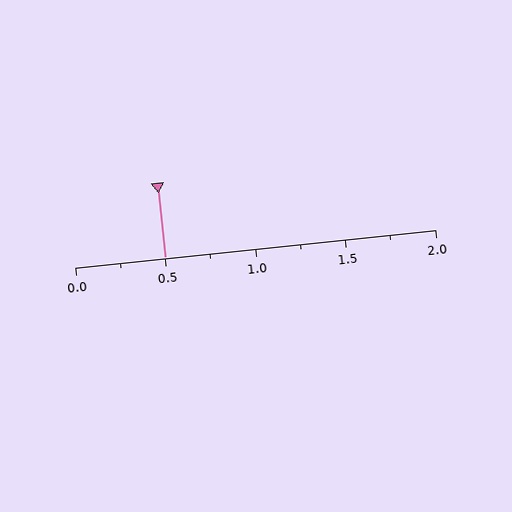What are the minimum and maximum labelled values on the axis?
The axis runs from 0.0 to 2.0.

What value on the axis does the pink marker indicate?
The marker indicates approximately 0.5.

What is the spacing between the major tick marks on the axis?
The major ticks are spaced 0.5 apart.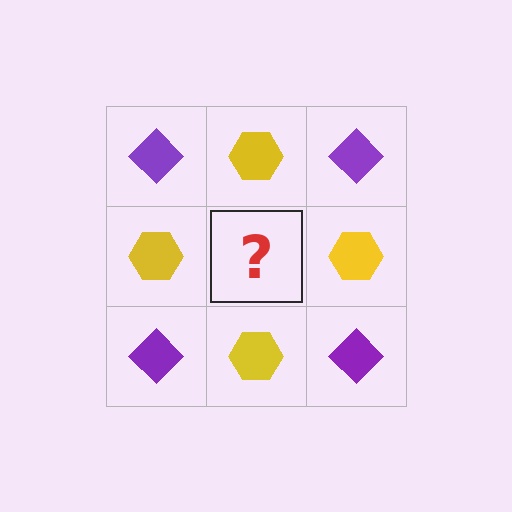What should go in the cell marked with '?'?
The missing cell should contain a purple diamond.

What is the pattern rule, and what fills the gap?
The rule is that it alternates purple diamond and yellow hexagon in a checkerboard pattern. The gap should be filled with a purple diamond.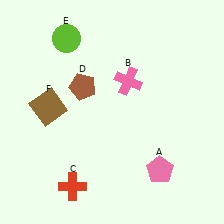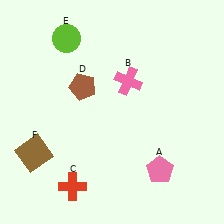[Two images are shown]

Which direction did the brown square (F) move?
The brown square (F) moved down.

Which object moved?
The brown square (F) moved down.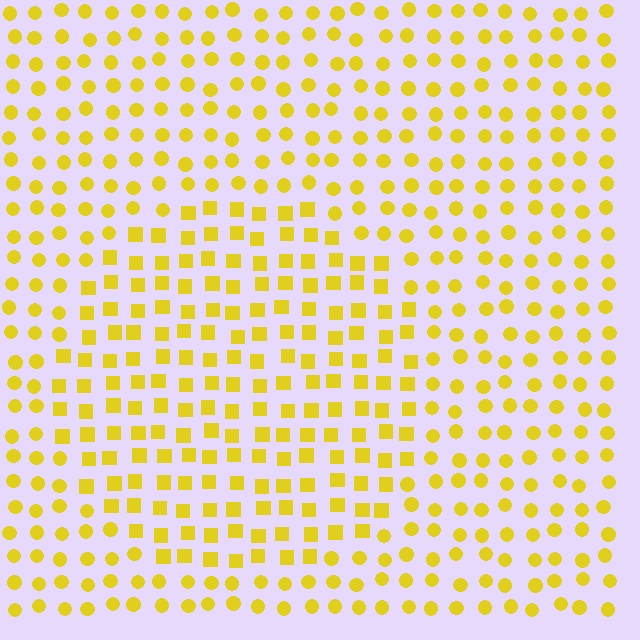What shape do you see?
I see a circle.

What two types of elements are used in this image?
The image uses squares inside the circle region and circles outside it.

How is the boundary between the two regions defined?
The boundary is defined by a change in element shape: squares inside vs. circles outside. All elements share the same color and spacing.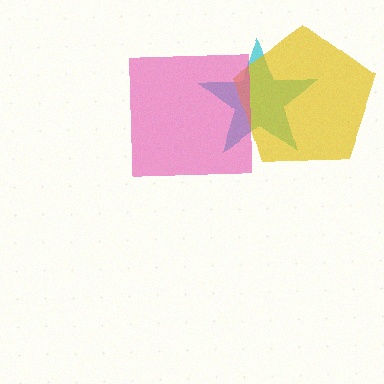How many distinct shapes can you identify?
There are 3 distinct shapes: a cyan star, a yellow pentagon, a pink square.